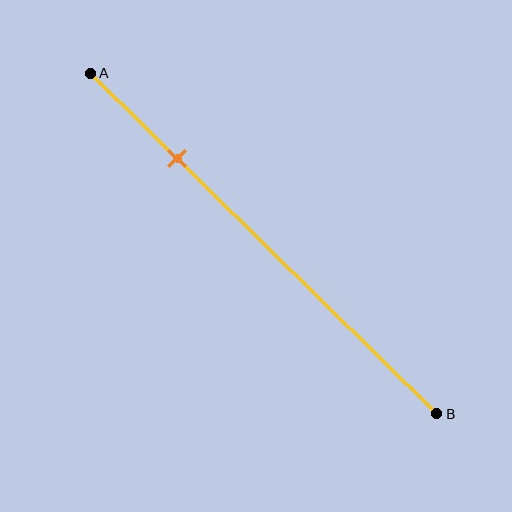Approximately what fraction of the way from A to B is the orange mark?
The orange mark is approximately 25% of the way from A to B.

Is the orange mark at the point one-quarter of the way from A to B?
Yes, the mark is approximately at the one-quarter point.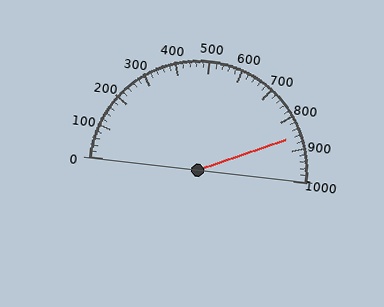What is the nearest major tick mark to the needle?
The nearest major tick mark is 900.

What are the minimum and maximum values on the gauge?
The gauge ranges from 0 to 1000.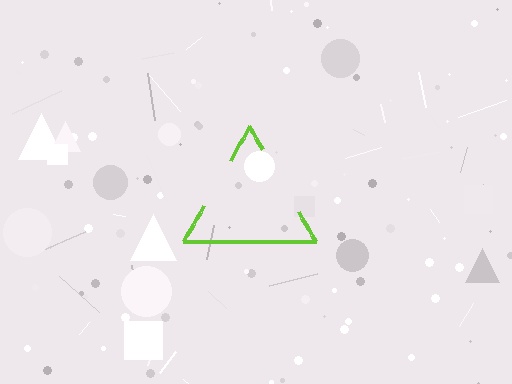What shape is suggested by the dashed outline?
The dashed outline suggests a triangle.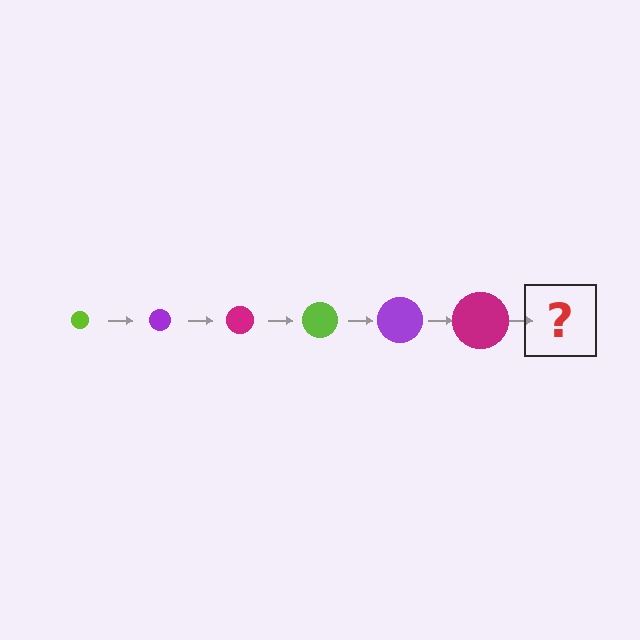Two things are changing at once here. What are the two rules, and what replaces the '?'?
The two rules are that the circle grows larger each step and the color cycles through lime, purple, and magenta. The '?' should be a lime circle, larger than the previous one.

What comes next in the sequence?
The next element should be a lime circle, larger than the previous one.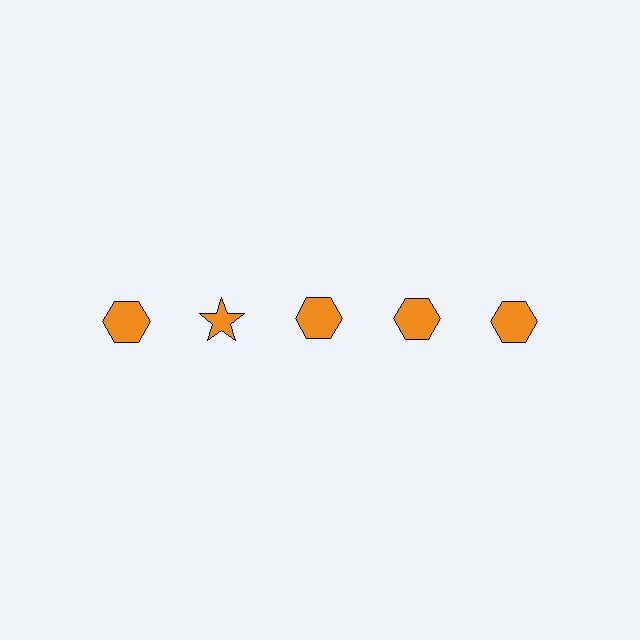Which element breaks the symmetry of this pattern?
The orange star in the top row, second from left column breaks the symmetry. All other shapes are orange hexagons.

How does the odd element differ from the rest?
It has a different shape: star instead of hexagon.